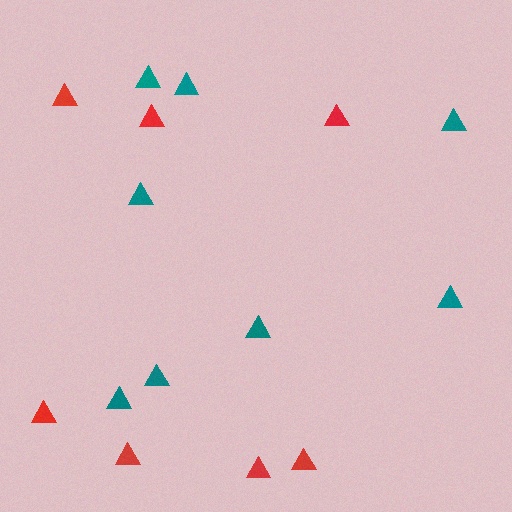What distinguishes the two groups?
There are 2 groups: one group of teal triangles (8) and one group of red triangles (7).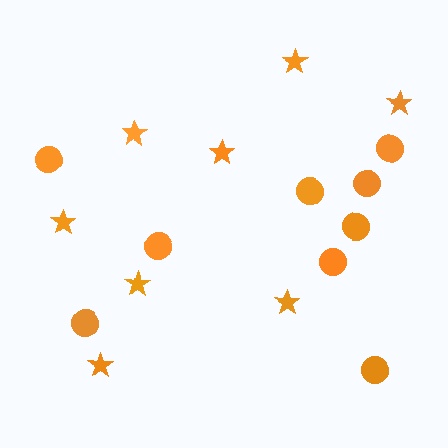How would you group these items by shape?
There are 2 groups: one group of circles (9) and one group of stars (8).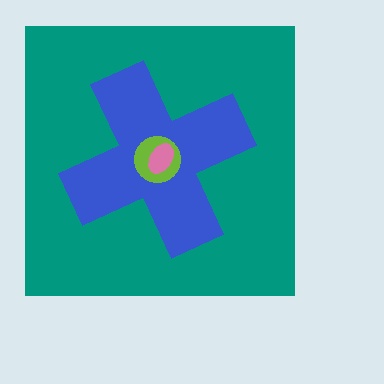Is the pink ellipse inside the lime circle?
Yes.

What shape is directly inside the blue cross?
The lime circle.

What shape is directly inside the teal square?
The blue cross.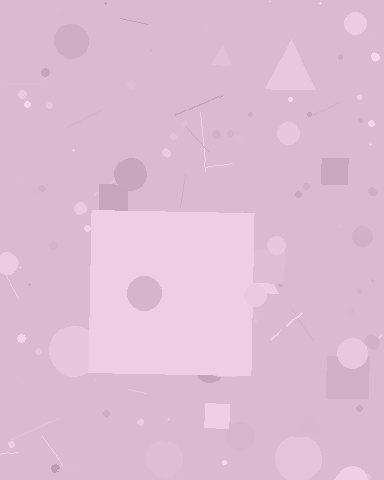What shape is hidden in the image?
A square is hidden in the image.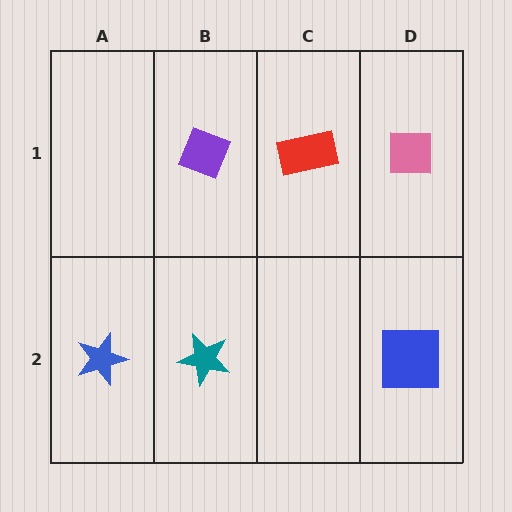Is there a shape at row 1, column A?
No, that cell is empty.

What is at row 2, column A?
A blue star.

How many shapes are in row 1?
3 shapes.